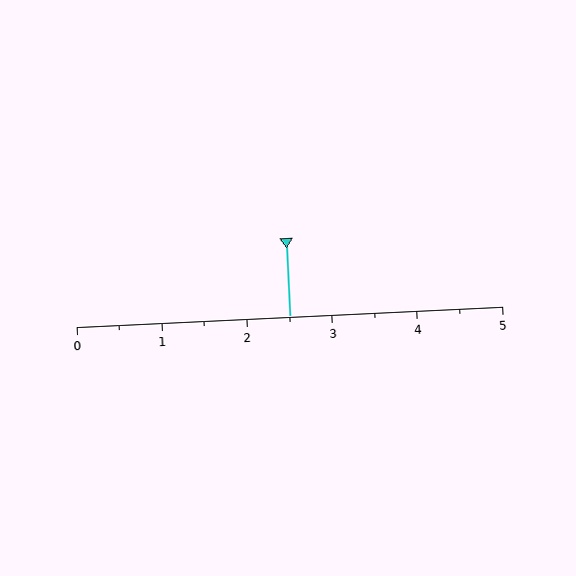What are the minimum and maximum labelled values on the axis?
The axis runs from 0 to 5.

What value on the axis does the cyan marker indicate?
The marker indicates approximately 2.5.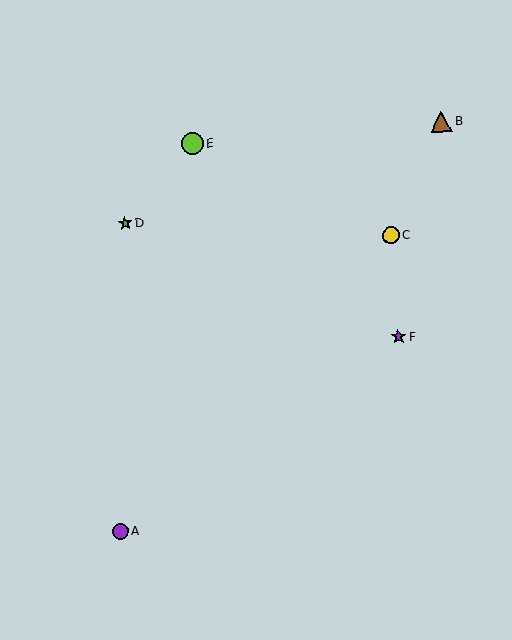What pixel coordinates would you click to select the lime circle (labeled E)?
Click at (192, 144) to select the lime circle E.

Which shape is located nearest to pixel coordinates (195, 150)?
The lime circle (labeled E) at (192, 144) is nearest to that location.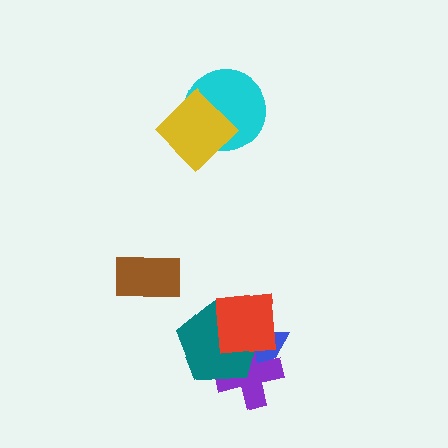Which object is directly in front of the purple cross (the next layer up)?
The teal pentagon is directly in front of the purple cross.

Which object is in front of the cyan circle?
The yellow diamond is in front of the cyan circle.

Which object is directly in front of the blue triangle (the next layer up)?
The purple cross is directly in front of the blue triangle.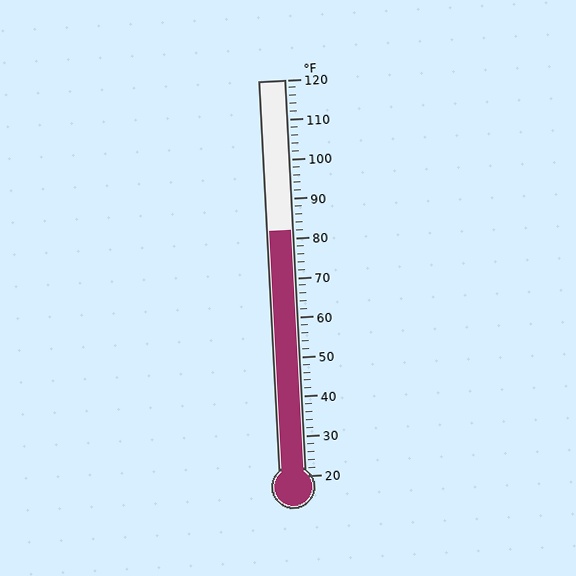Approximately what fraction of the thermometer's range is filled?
The thermometer is filled to approximately 60% of its range.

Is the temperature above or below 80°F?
The temperature is above 80°F.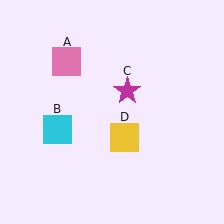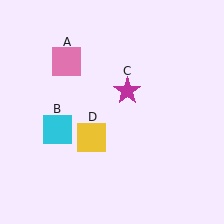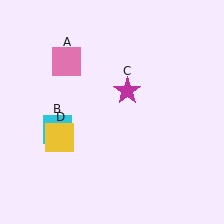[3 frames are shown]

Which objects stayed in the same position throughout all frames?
Pink square (object A) and cyan square (object B) and magenta star (object C) remained stationary.